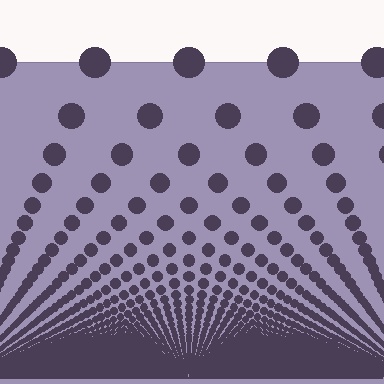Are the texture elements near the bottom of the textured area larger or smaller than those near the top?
Smaller. The gradient is inverted — elements near the bottom are smaller and denser.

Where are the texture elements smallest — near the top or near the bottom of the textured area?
Near the bottom.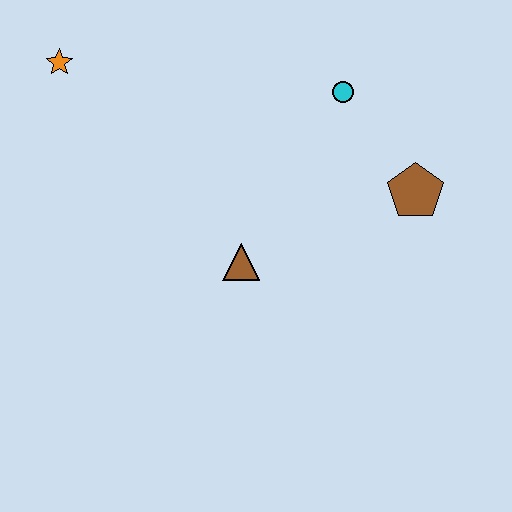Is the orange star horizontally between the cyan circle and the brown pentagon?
No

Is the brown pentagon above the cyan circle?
No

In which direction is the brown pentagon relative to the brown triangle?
The brown pentagon is to the right of the brown triangle.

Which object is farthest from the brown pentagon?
The orange star is farthest from the brown pentagon.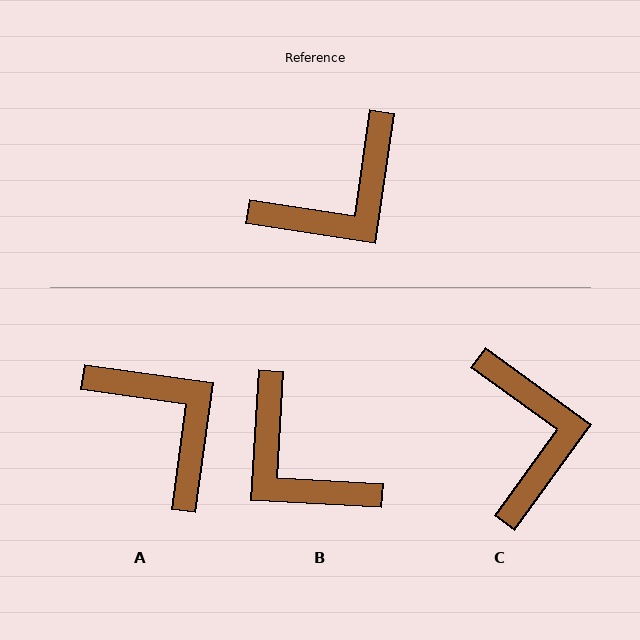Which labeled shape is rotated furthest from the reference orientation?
A, about 91 degrees away.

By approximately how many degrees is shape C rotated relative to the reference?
Approximately 62 degrees counter-clockwise.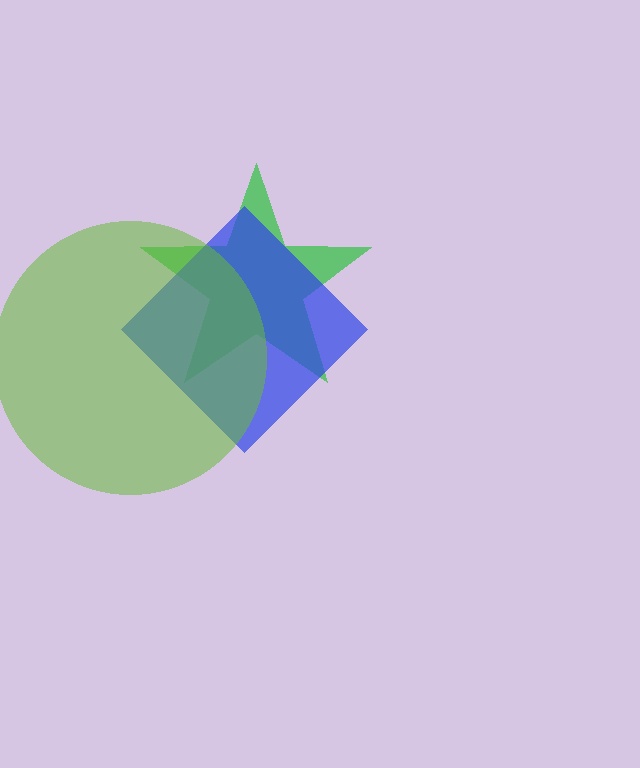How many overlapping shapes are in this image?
There are 3 overlapping shapes in the image.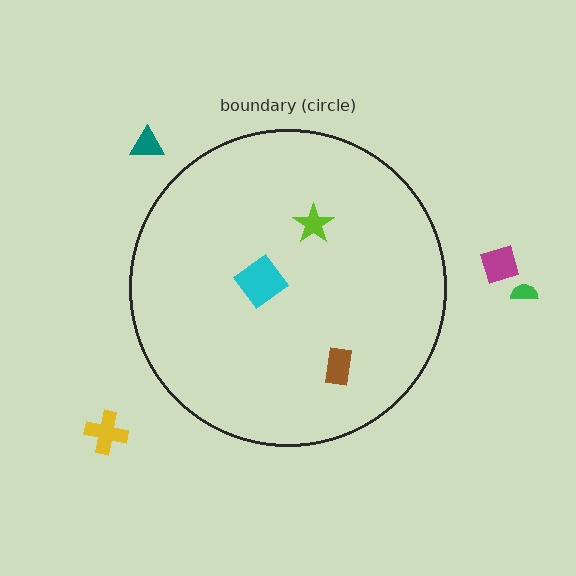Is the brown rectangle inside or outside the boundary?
Inside.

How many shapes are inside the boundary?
3 inside, 4 outside.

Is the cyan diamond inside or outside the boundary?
Inside.